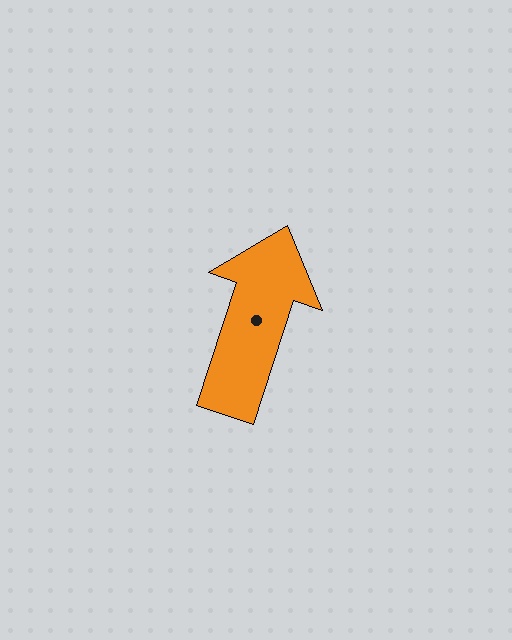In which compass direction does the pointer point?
North.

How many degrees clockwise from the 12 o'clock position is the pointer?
Approximately 18 degrees.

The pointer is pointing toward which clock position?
Roughly 1 o'clock.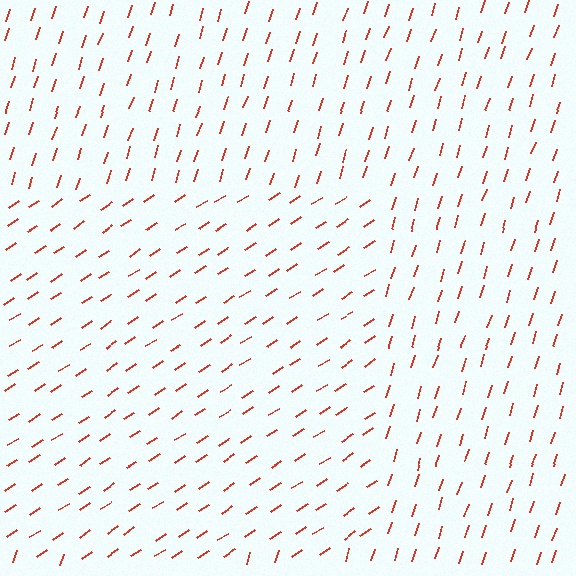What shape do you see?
I see a rectangle.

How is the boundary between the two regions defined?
The boundary is defined purely by a change in line orientation (approximately 39 degrees difference). All lines are the same color and thickness.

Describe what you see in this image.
The image is filled with small red line segments. A rectangle region in the image has lines oriented differently from the surrounding lines, creating a visible texture boundary.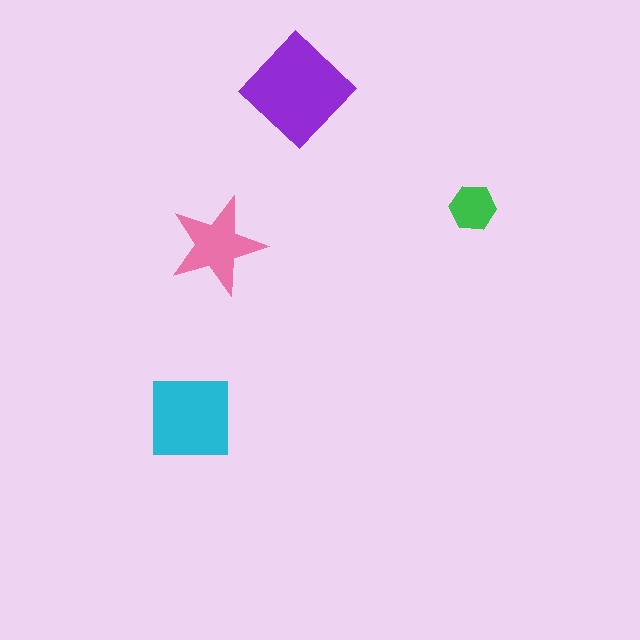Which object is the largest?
The purple diamond.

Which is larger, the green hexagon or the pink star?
The pink star.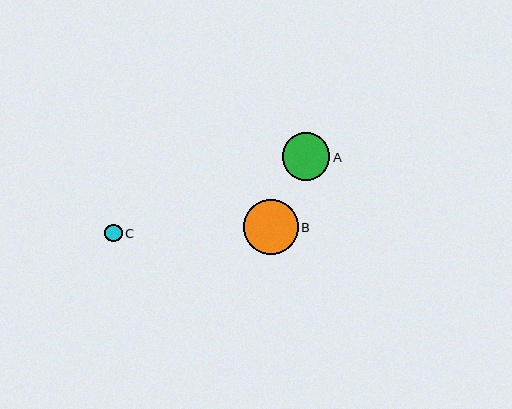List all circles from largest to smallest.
From largest to smallest: B, A, C.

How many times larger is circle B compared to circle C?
Circle B is approximately 3.1 times the size of circle C.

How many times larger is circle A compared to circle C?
Circle A is approximately 2.7 times the size of circle C.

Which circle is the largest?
Circle B is the largest with a size of approximately 55 pixels.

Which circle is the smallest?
Circle C is the smallest with a size of approximately 18 pixels.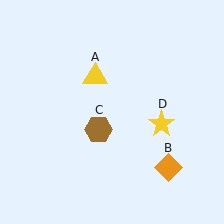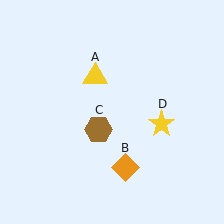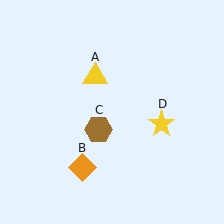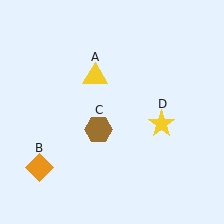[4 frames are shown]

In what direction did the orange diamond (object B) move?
The orange diamond (object B) moved left.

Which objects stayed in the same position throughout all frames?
Yellow triangle (object A) and brown hexagon (object C) and yellow star (object D) remained stationary.